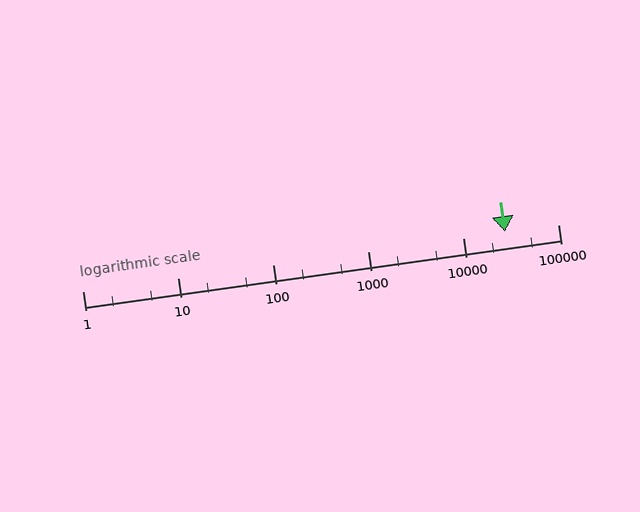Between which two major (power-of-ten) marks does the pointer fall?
The pointer is between 10000 and 100000.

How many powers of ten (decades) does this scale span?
The scale spans 5 decades, from 1 to 100000.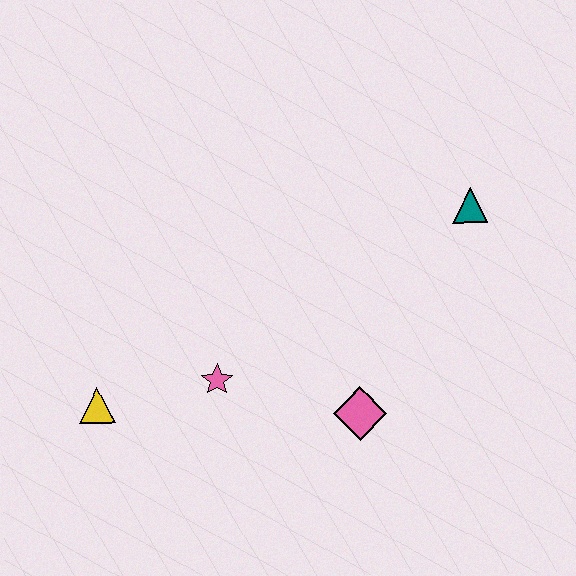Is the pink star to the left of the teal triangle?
Yes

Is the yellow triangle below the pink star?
Yes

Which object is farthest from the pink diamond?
The yellow triangle is farthest from the pink diamond.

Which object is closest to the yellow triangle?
The pink star is closest to the yellow triangle.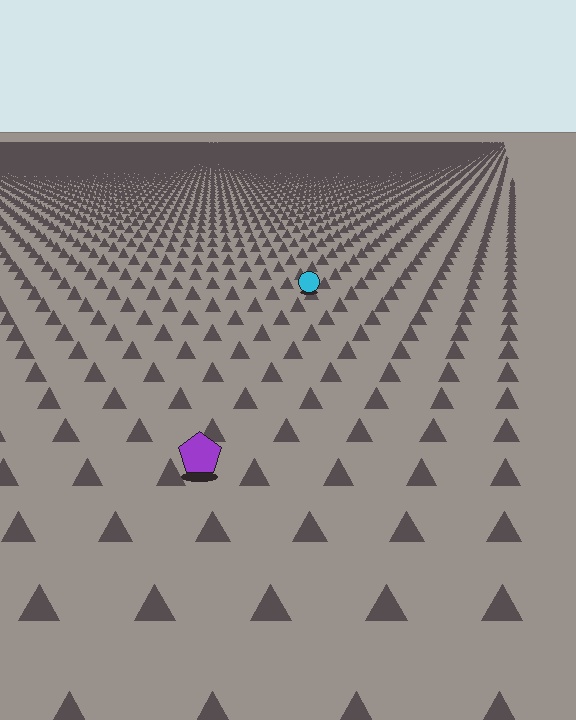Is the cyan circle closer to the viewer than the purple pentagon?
No. The purple pentagon is closer — you can tell from the texture gradient: the ground texture is coarser near it.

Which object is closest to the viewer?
The purple pentagon is closest. The texture marks near it are larger and more spread out.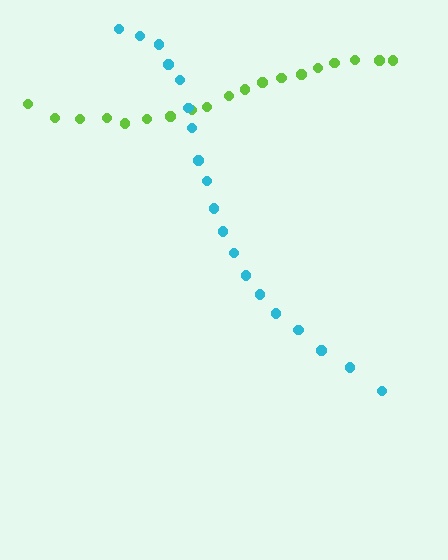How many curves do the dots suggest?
There are 2 distinct paths.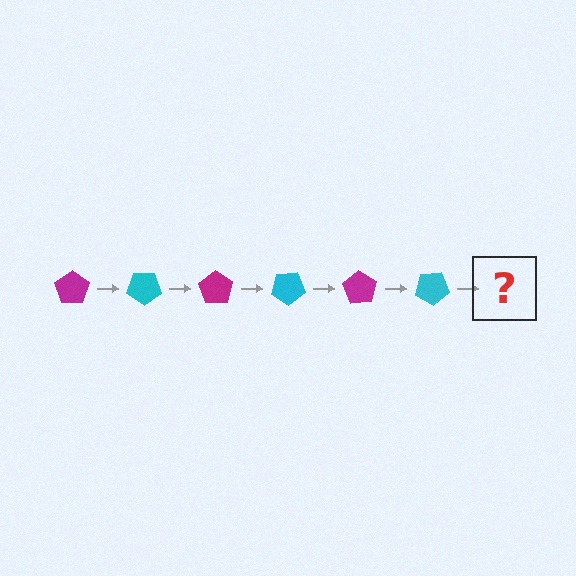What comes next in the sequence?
The next element should be a magenta pentagon, rotated 210 degrees from the start.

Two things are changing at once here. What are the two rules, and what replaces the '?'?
The two rules are that it rotates 35 degrees each step and the color cycles through magenta and cyan. The '?' should be a magenta pentagon, rotated 210 degrees from the start.